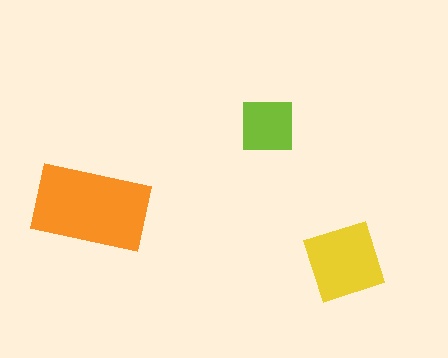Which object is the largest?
The orange rectangle.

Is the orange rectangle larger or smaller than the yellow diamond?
Larger.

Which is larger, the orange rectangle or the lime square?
The orange rectangle.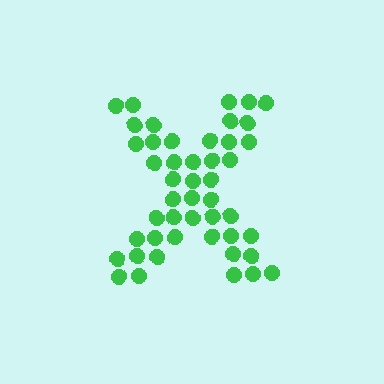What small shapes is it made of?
It is made of small circles.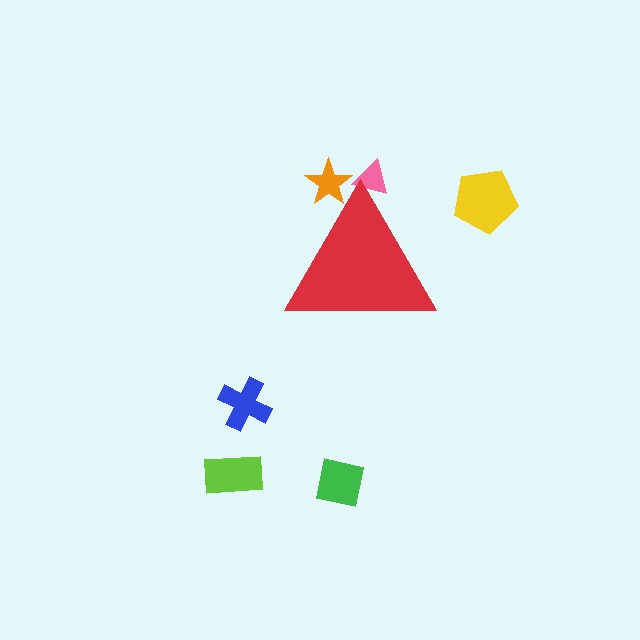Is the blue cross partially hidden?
No, the blue cross is fully visible.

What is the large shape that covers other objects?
A red triangle.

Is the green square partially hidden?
No, the green square is fully visible.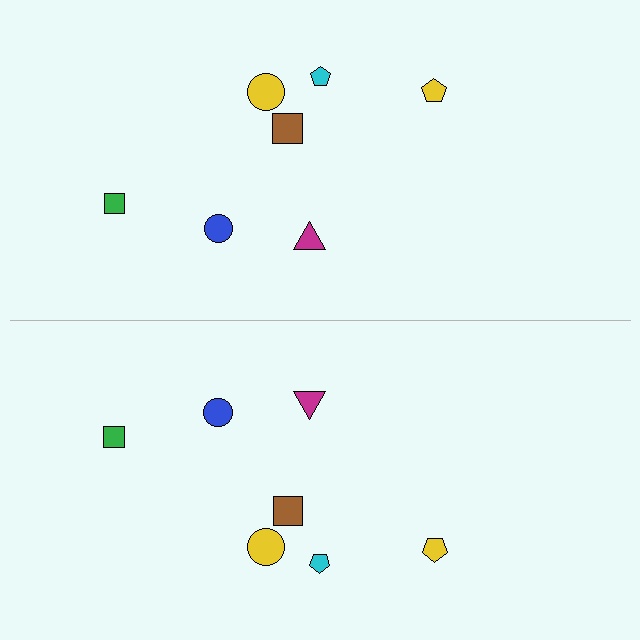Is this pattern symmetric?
Yes, this pattern has bilateral (reflection) symmetry.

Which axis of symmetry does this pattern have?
The pattern has a horizontal axis of symmetry running through the center of the image.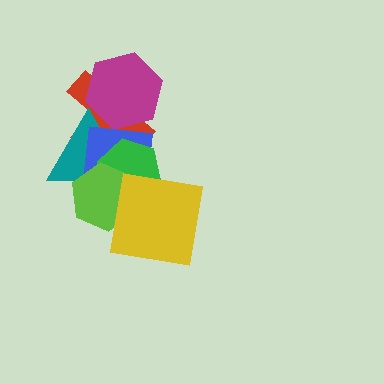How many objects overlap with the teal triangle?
5 objects overlap with the teal triangle.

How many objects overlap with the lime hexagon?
4 objects overlap with the lime hexagon.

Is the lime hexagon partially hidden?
Yes, it is partially covered by another shape.